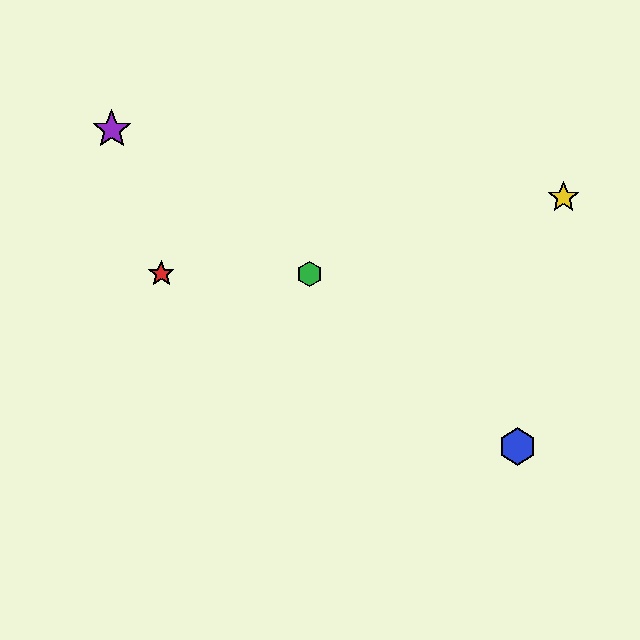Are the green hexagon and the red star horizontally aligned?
Yes, both are at y≈274.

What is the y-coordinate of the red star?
The red star is at y≈274.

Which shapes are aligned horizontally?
The red star, the green hexagon are aligned horizontally.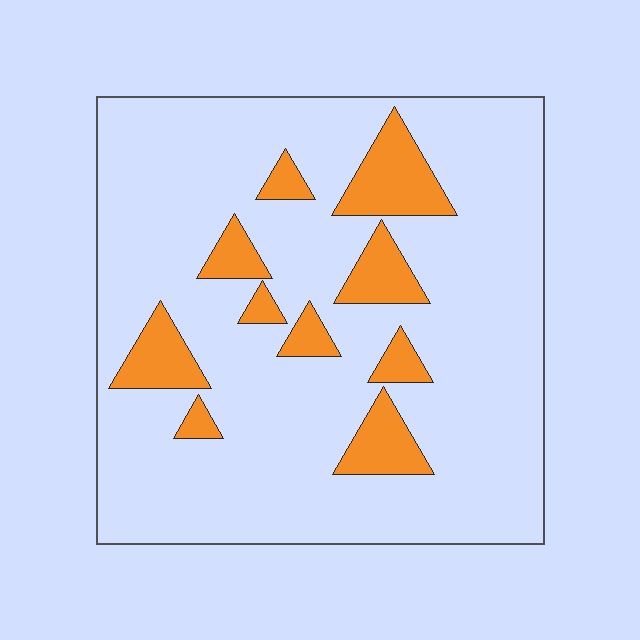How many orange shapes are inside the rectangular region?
10.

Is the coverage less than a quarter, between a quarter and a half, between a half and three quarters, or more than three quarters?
Less than a quarter.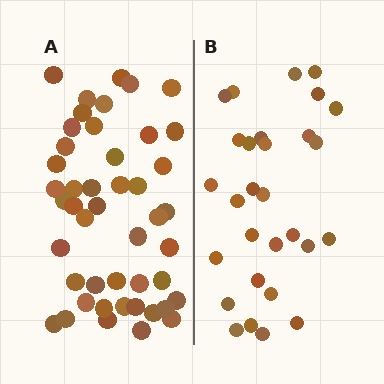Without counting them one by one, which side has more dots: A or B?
Region A (the left region) has more dots.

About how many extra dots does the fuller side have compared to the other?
Region A has approximately 15 more dots than region B.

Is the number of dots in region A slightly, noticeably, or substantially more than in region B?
Region A has substantially more. The ratio is roughly 1.6 to 1.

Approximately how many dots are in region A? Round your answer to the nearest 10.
About 50 dots. (The exact count is 46, which rounds to 50.)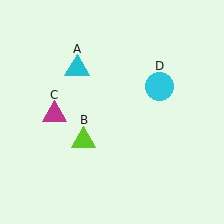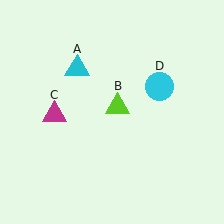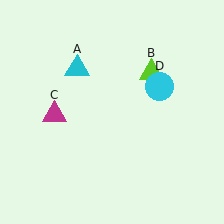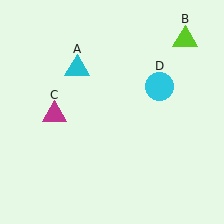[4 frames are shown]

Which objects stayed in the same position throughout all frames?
Cyan triangle (object A) and magenta triangle (object C) and cyan circle (object D) remained stationary.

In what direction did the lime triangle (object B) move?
The lime triangle (object B) moved up and to the right.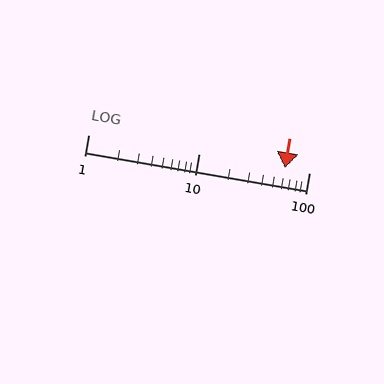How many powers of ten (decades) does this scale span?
The scale spans 2 decades, from 1 to 100.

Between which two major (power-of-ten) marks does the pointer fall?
The pointer is between 10 and 100.